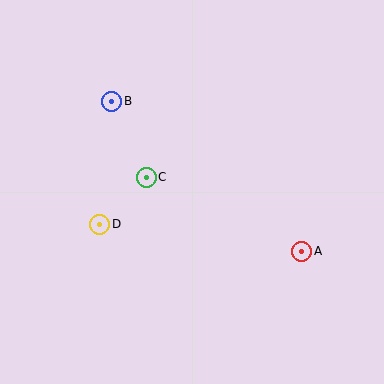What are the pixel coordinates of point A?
Point A is at (302, 251).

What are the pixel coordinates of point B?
Point B is at (112, 101).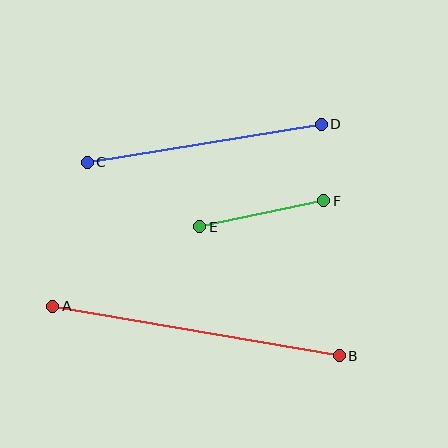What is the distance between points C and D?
The distance is approximately 237 pixels.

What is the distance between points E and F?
The distance is approximately 126 pixels.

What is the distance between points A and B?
The distance is approximately 290 pixels.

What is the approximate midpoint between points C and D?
The midpoint is at approximately (204, 143) pixels.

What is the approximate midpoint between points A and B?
The midpoint is at approximately (196, 331) pixels.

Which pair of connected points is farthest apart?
Points A and B are farthest apart.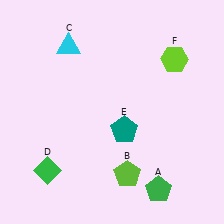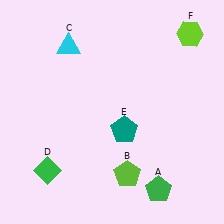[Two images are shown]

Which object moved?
The lime hexagon (F) moved up.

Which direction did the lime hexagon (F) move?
The lime hexagon (F) moved up.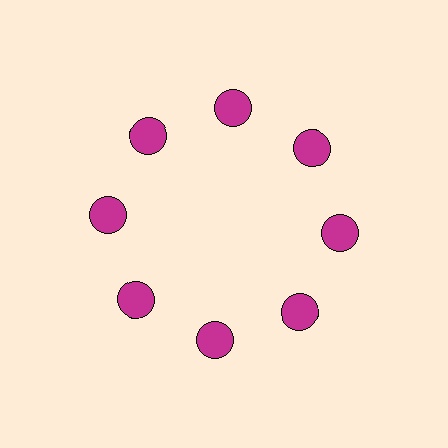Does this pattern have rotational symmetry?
Yes, this pattern has 8-fold rotational symmetry. It looks the same after rotating 45 degrees around the center.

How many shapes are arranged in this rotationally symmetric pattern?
There are 8 shapes, arranged in 8 groups of 1.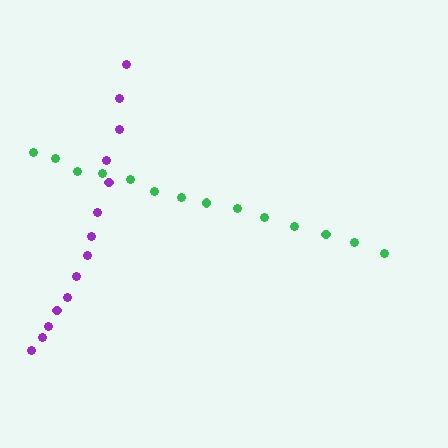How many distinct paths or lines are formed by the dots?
There are 2 distinct paths.